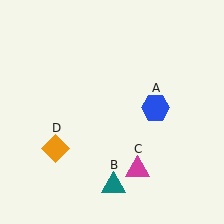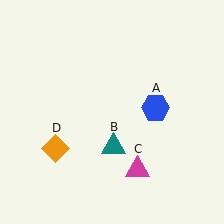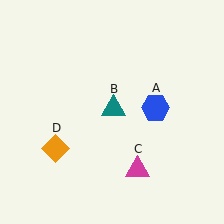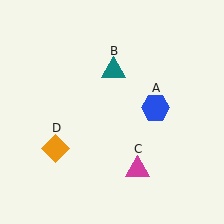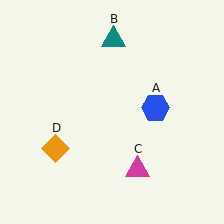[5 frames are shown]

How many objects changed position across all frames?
1 object changed position: teal triangle (object B).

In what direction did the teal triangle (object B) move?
The teal triangle (object B) moved up.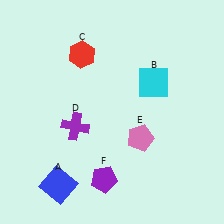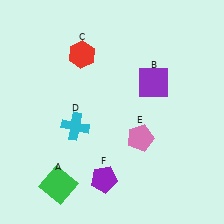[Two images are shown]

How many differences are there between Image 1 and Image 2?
There are 3 differences between the two images.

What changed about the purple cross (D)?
In Image 1, D is purple. In Image 2, it changed to cyan.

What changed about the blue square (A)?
In Image 1, A is blue. In Image 2, it changed to green.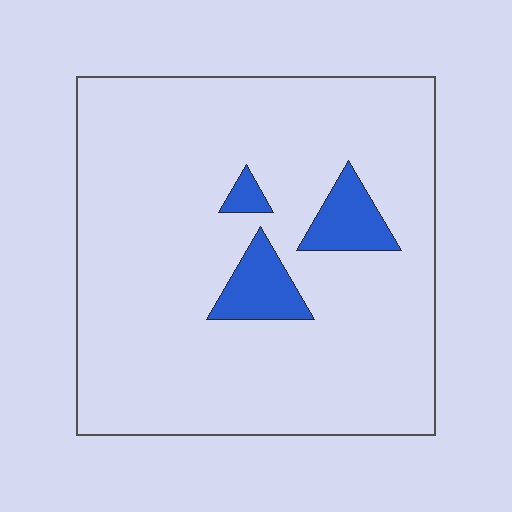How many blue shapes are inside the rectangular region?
3.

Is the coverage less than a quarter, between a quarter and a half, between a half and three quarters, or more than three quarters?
Less than a quarter.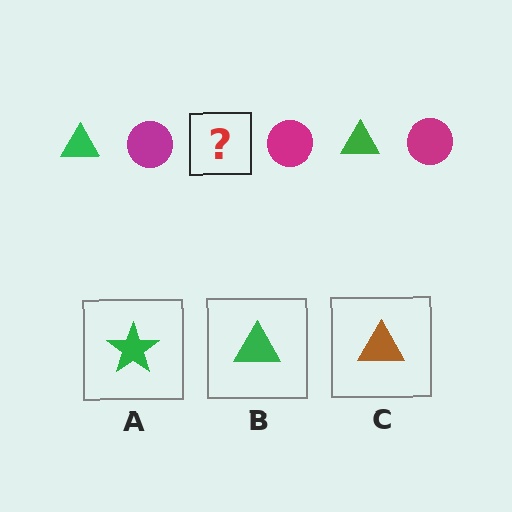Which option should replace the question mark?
Option B.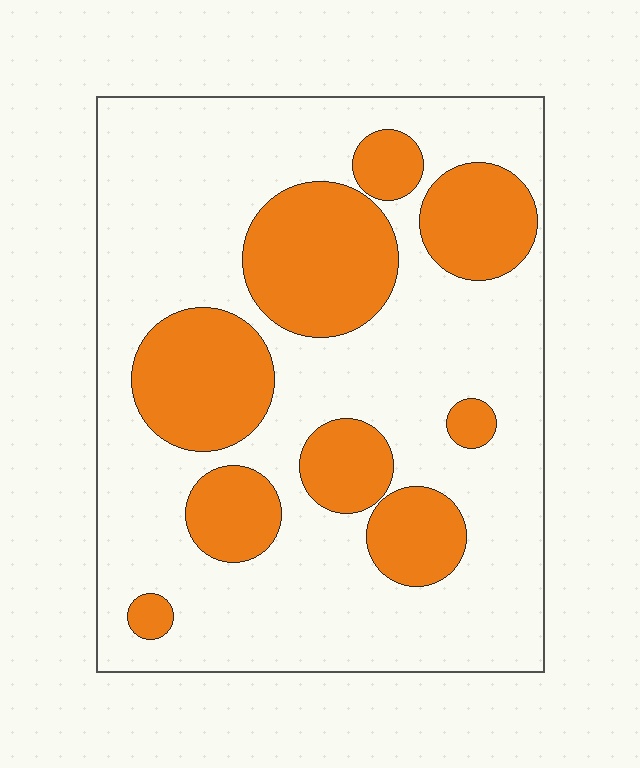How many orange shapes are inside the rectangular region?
9.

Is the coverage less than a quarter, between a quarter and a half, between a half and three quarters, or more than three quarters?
Between a quarter and a half.